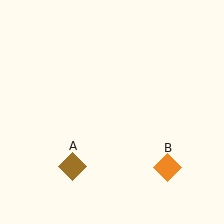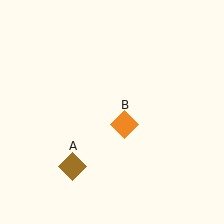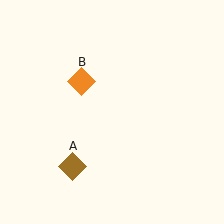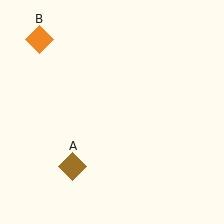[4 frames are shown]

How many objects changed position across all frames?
1 object changed position: orange diamond (object B).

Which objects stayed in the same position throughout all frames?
Brown diamond (object A) remained stationary.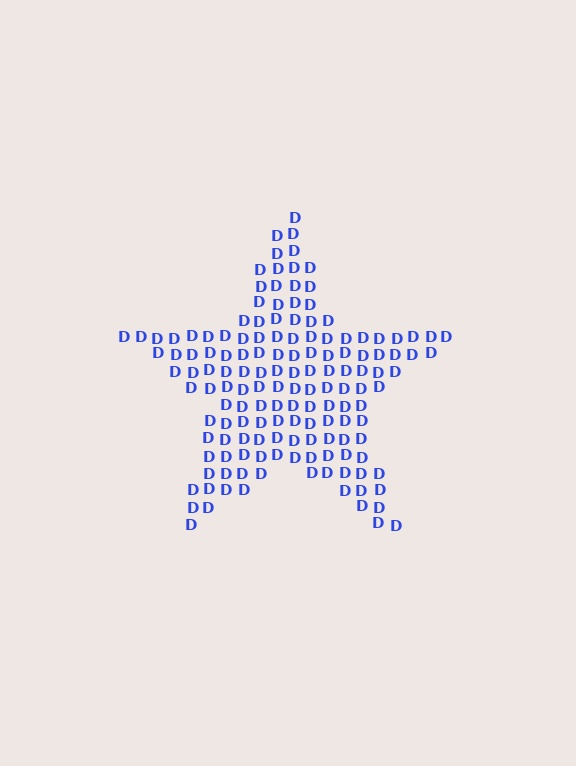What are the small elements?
The small elements are letter D's.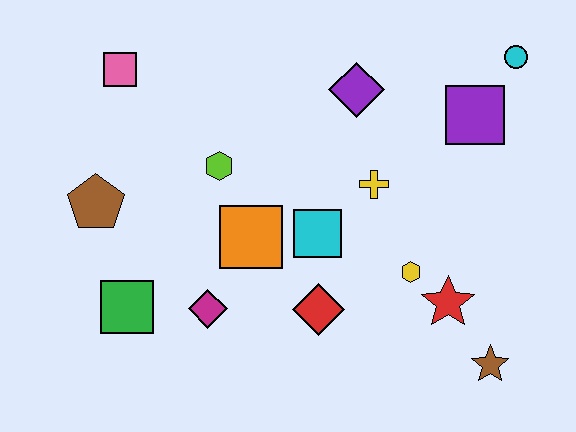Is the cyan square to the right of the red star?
No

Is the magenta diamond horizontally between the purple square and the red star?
No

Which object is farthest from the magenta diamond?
The cyan circle is farthest from the magenta diamond.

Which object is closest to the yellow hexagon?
The red star is closest to the yellow hexagon.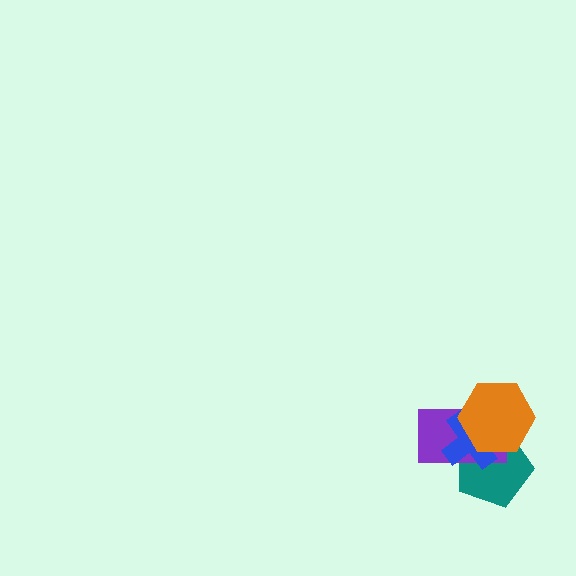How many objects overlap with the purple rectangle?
3 objects overlap with the purple rectangle.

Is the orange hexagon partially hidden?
No, no other shape covers it.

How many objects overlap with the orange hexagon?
3 objects overlap with the orange hexagon.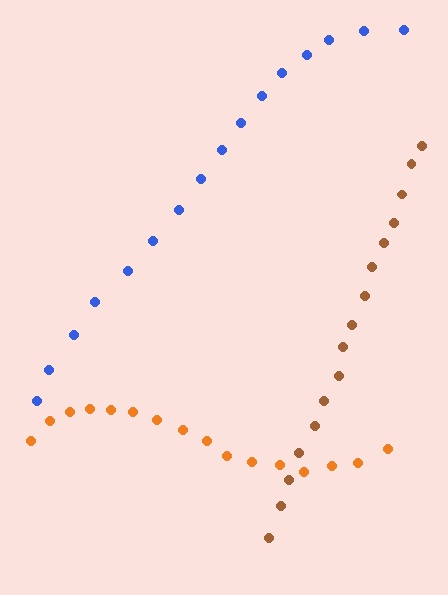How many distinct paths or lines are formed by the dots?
There are 3 distinct paths.